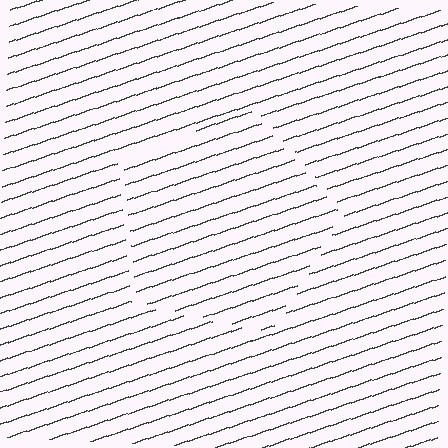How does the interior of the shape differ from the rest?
The interior of the shape contains the same grating, shifted by half a period — the contour is defined by the phase discontinuity where line-ends from the inner and outer gratings abut.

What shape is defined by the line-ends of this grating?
An illusory pentagon. The interior of the shape contains the same grating, shifted by half a period — the contour is defined by the phase discontinuity where line-ends from the inner and outer gratings abut.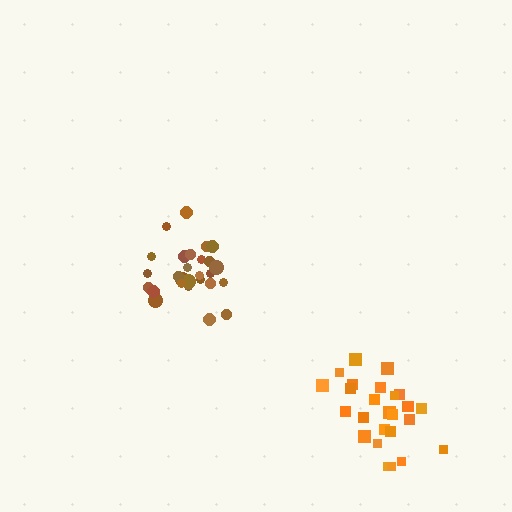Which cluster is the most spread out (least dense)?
Orange.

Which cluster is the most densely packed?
Brown.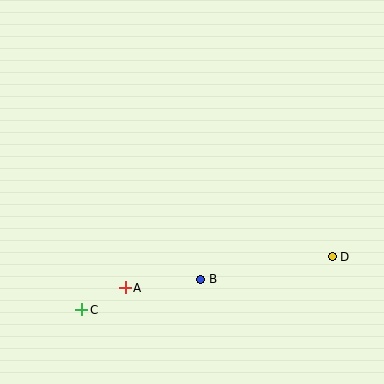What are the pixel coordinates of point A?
Point A is at (125, 288).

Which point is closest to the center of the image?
Point B at (201, 279) is closest to the center.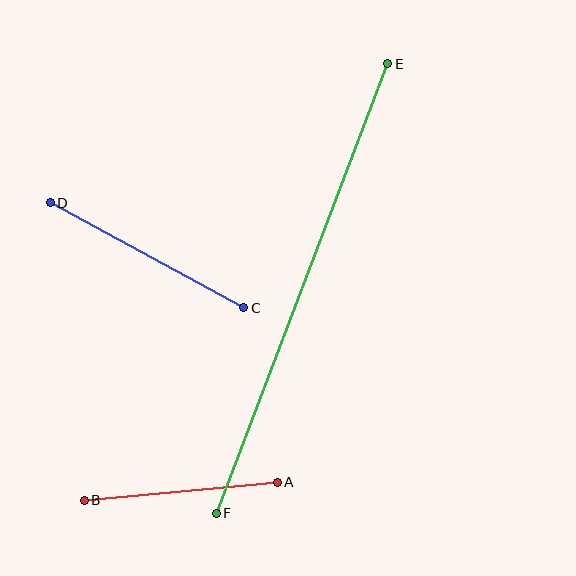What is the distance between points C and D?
The distance is approximately 220 pixels.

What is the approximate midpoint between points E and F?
The midpoint is at approximately (302, 289) pixels.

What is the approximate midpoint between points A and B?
The midpoint is at approximately (181, 491) pixels.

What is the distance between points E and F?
The distance is approximately 481 pixels.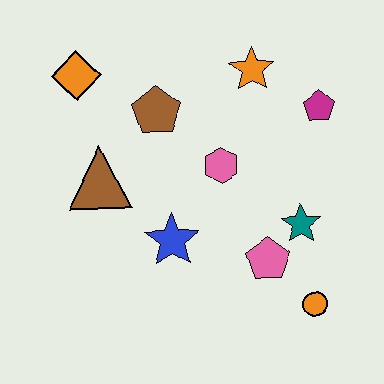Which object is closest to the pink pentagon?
The teal star is closest to the pink pentagon.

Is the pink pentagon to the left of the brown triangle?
No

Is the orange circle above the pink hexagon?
No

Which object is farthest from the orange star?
The orange circle is farthest from the orange star.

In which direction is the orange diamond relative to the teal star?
The orange diamond is to the left of the teal star.